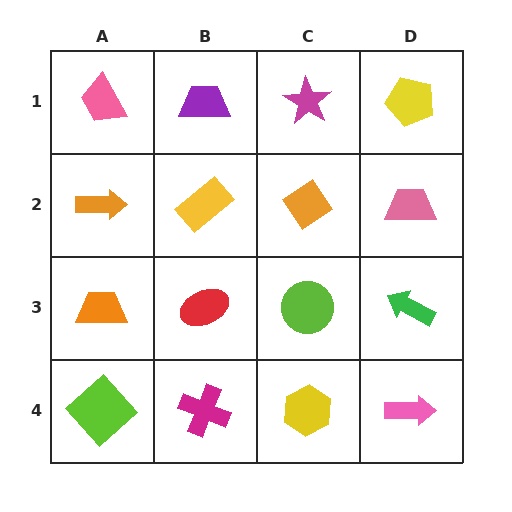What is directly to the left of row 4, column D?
A yellow hexagon.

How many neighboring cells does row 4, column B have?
3.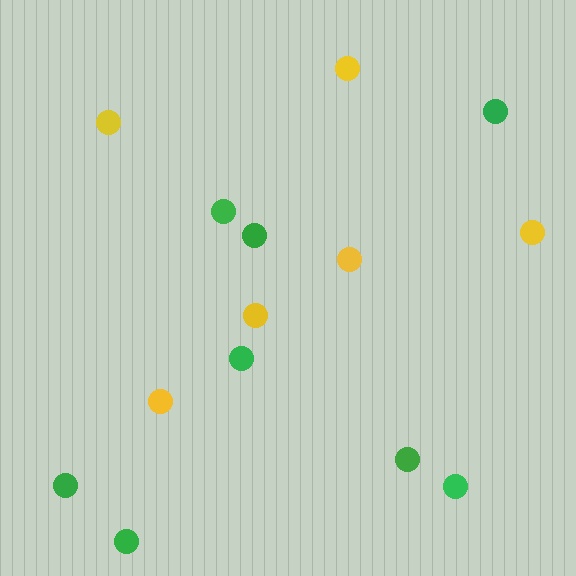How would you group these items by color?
There are 2 groups: one group of yellow circles (6) and one group of green circles (8).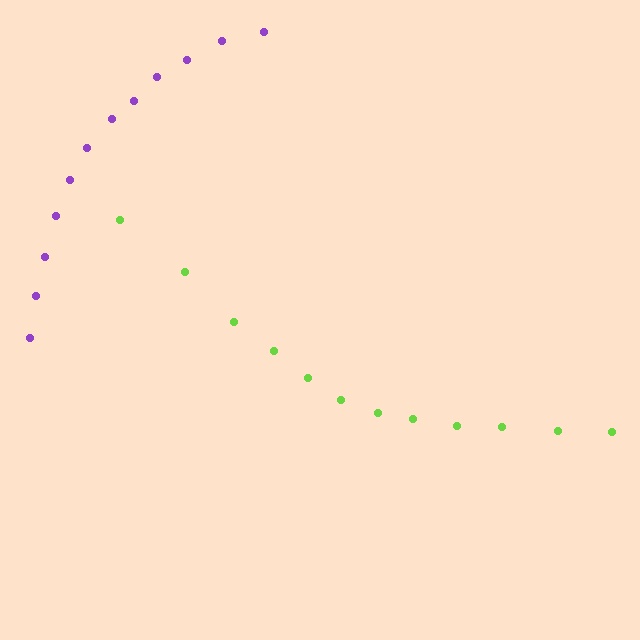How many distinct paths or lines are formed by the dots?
There are 2 distinct paths.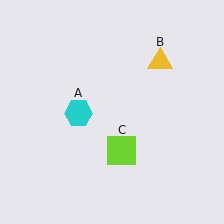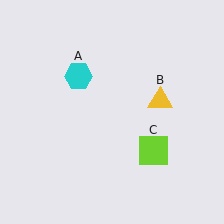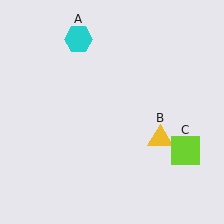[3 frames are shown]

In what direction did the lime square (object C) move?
The lime square (object C) moved right.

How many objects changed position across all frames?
3 objects changed position: cyan hexagon (object A), yellow triangle (object B), lime square (object C).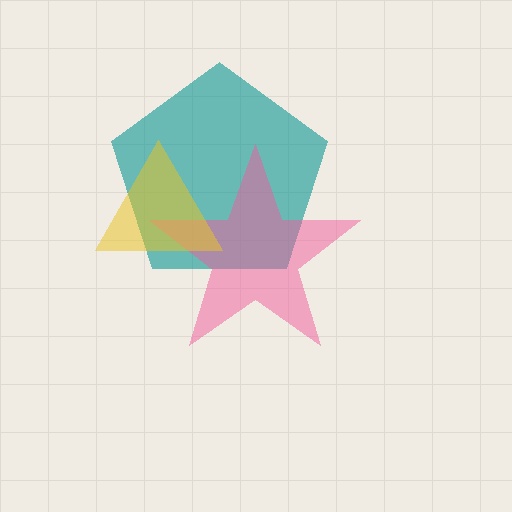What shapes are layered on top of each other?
The layered shapes are: a teal pentagon, a pink star, a yellow triangle.